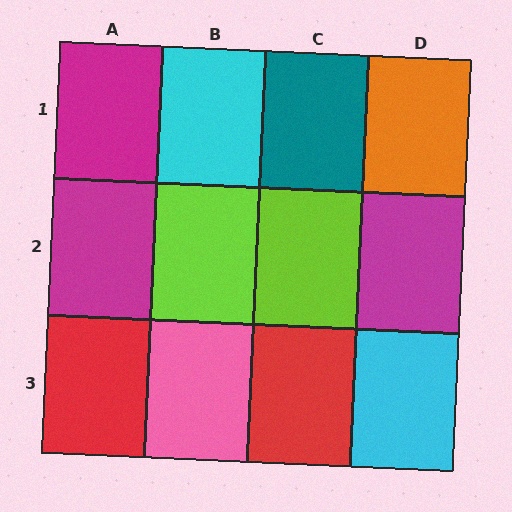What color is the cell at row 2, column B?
Lime.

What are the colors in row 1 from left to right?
Magenta, cyan, teal, orange.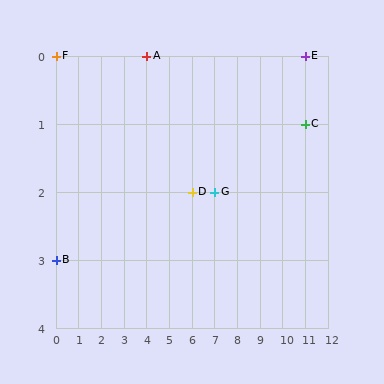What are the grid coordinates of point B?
Point B is at grid coordinates (0, 3).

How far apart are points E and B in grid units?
Points E and B are 11 columns and 3 rows apart (about 11.4 grid units diagonally).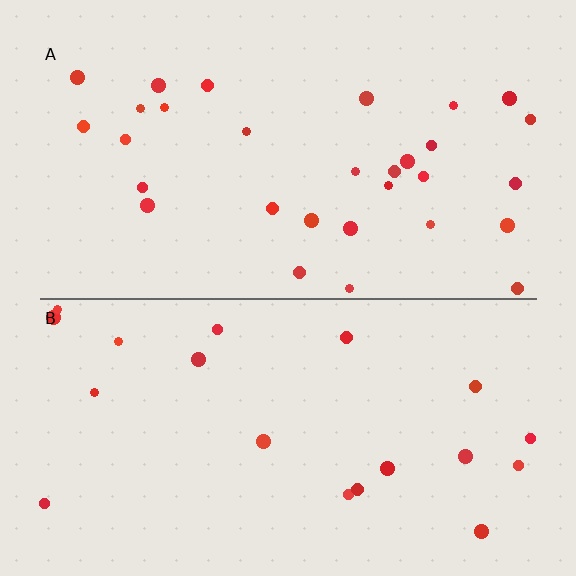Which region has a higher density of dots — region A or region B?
A (the top).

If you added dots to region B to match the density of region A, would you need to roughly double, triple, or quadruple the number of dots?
Approximately double.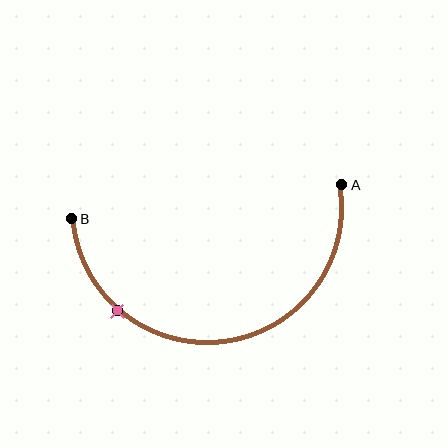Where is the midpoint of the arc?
The arc midpoint is the point on the curve farthest from the straight line joining A and B. It sits below that line.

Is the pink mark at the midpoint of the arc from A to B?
No. The pink mark lies on the arc but is closer to endpoint B. The arc midpoint would be at the point on the curve equidistant along the arc from both A and B.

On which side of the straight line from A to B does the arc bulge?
The arc bulges below the straight line connecting A and B.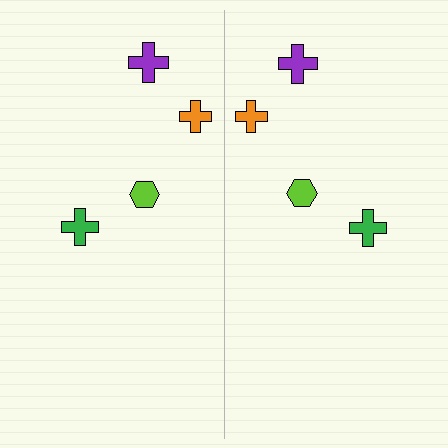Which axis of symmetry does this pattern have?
The pattern has a vertical axis of symmetry running through the center of the image.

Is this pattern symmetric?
Yes, this pattern has bilateral (reflection) symmetry.